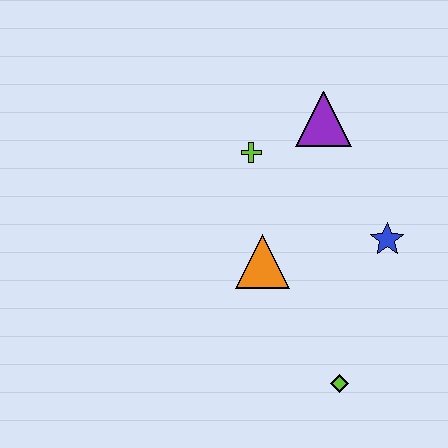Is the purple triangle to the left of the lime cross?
No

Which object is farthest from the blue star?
The lime cross is farthest from the blue star.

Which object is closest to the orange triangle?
The lime cross is closest to the orange triangle.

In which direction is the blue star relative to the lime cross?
The blue star is to the right of the lime cross.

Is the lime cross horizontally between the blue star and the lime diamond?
No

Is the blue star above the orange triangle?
Yes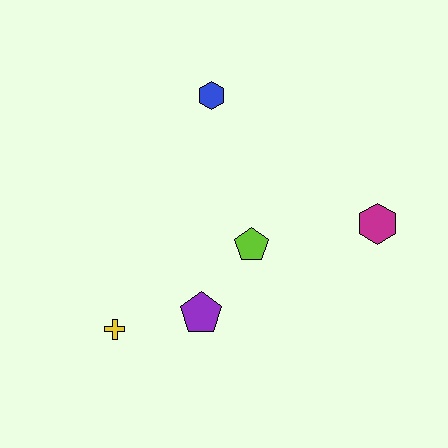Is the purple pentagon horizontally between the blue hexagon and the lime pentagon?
No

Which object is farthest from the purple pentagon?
The blue hexagon is farthest from the purple pentagon.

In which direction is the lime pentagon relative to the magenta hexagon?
The lime pentagon is to the left of the magenta hexagon.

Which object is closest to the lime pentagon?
The purple pentagon is closest to the lime pentagon.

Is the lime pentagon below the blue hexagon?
Yes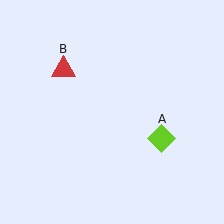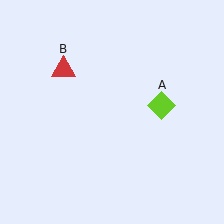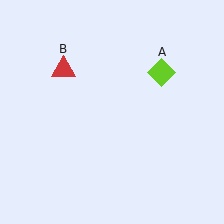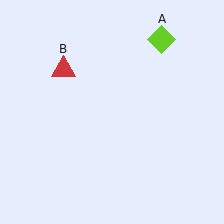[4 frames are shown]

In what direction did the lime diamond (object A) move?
The lime diamond (object A) moved up.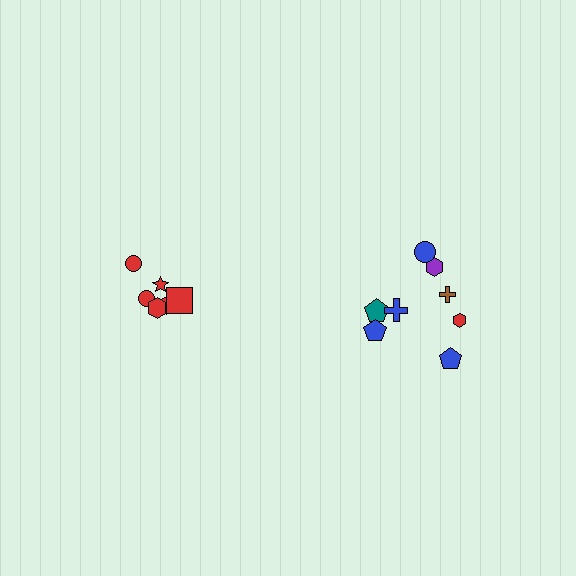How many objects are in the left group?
There are 6 objects.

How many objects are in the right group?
There are 8 objects.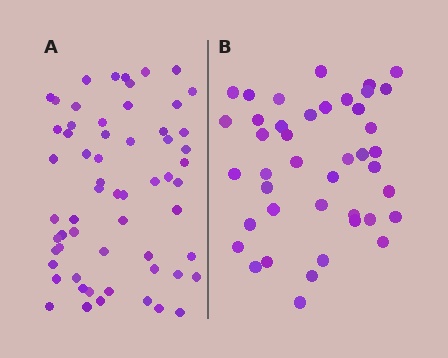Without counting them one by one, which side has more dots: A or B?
Region A (the left region) has more dots.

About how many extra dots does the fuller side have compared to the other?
Region A has approximately 20 more dots than region B.